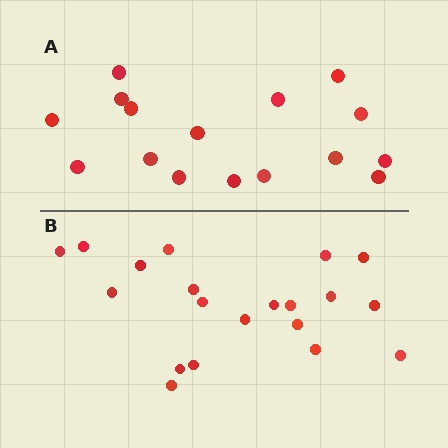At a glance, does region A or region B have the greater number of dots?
Region B (the bottom region) has more dots.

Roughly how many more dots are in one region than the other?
Region B has about 4 more dots than region A.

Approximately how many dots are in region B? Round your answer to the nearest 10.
About 20 dots.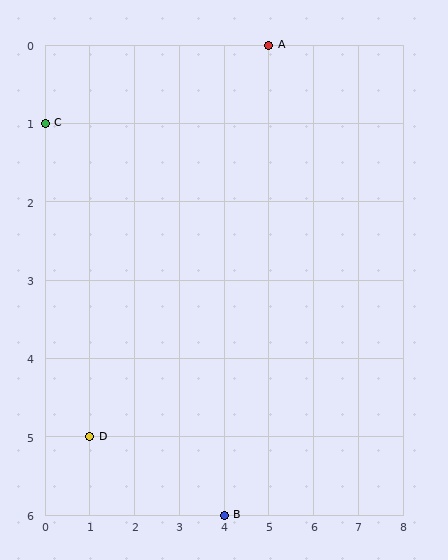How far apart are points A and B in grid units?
Points A and B are 1 column and 6 rows apart (about 6.1 grid units diagonally).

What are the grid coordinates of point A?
Point A is at grid coordinates (5, 0).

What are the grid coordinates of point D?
Point D is at grid coordinates (1, 5).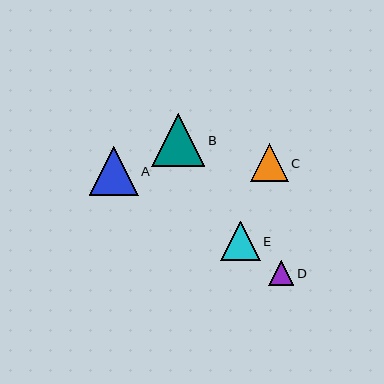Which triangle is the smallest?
Triangle D is the smallest with a size of approximately 25 pixels.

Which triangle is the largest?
Triangle B is the largest with a size of approximately 53 pixels.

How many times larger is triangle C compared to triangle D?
Triangle C is approximately 1.5 times the size of triangle D.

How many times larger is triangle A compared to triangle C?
Triangle A is approximately 1.3 times the size of triangle C.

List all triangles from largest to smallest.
From largest to smallest: B, A, E, C, D.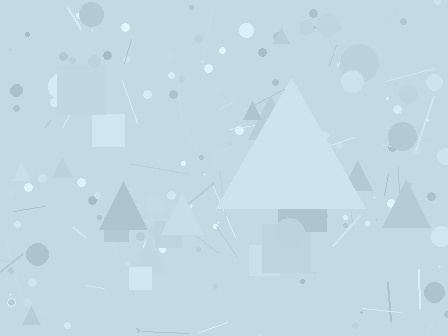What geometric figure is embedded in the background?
A triangle is embedded in the background.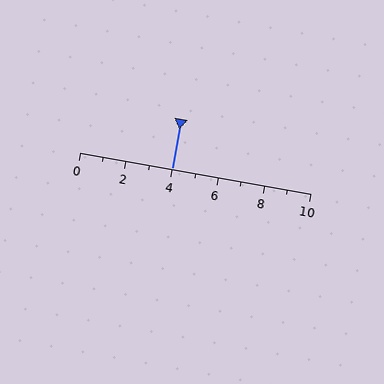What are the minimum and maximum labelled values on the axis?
The axis runs from 0 to 10.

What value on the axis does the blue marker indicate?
The marker indicates approximately 4.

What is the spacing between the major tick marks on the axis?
The major ticks are spaced 2 apart.